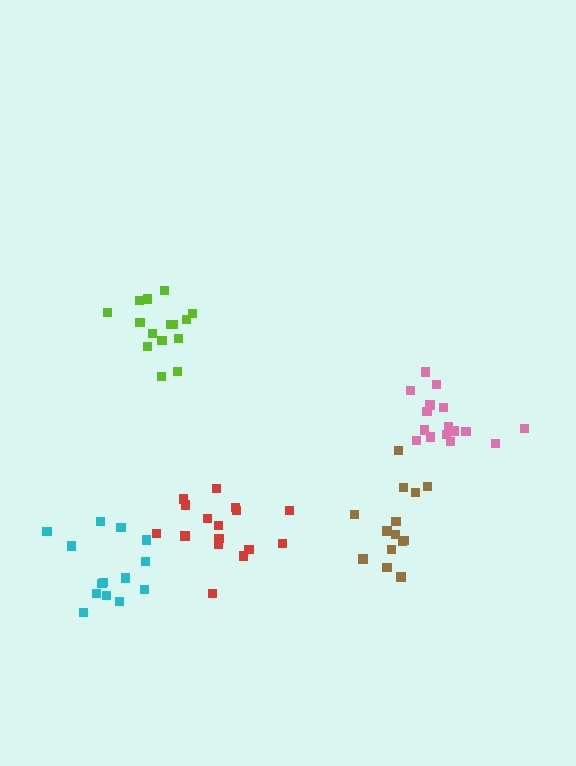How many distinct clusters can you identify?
There are 5 distinct clusters.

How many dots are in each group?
Group 1: 16 dots, Group 2: 16 dots, Group 3: 14 dots, Group 4: 14 dots, Group 5: 15 dots (75 total).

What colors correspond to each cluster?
The clusters are colored: red, pink, brown, cyan, lime.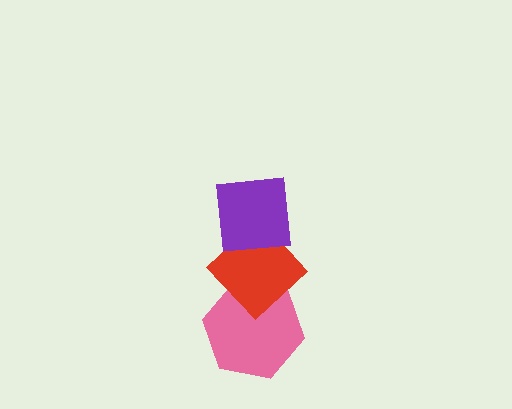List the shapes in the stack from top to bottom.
From top to bottom: the purple square, the red diamond, the pink hexagon.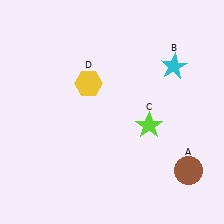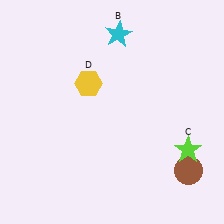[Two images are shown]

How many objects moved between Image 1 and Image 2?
2 objects moved between the two images.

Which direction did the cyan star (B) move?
The cyan star (B) moved left.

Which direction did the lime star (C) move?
The lime star (C) moved right.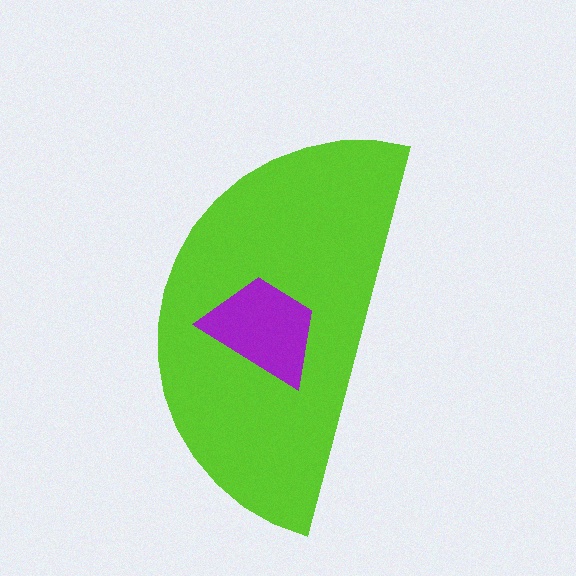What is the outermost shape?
The lime semicircle.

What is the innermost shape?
The purple trapezoid.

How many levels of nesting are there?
2.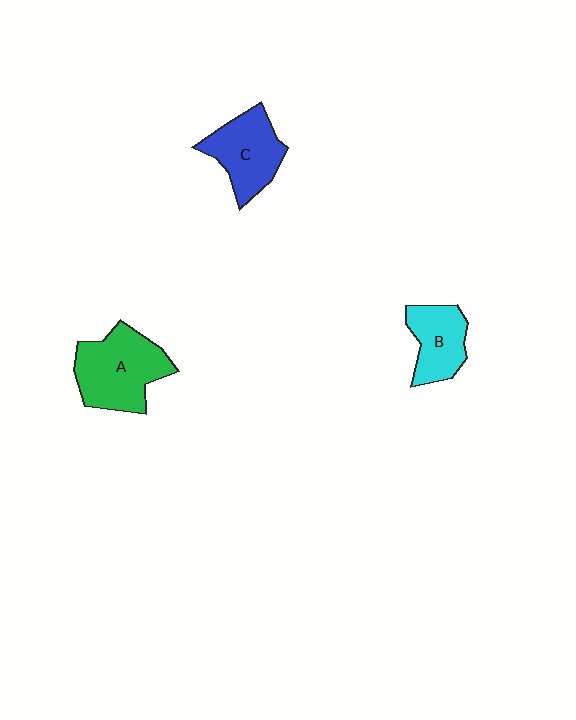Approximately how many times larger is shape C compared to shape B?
Approximately 1.2 times.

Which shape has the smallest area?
Shape B (cyan).